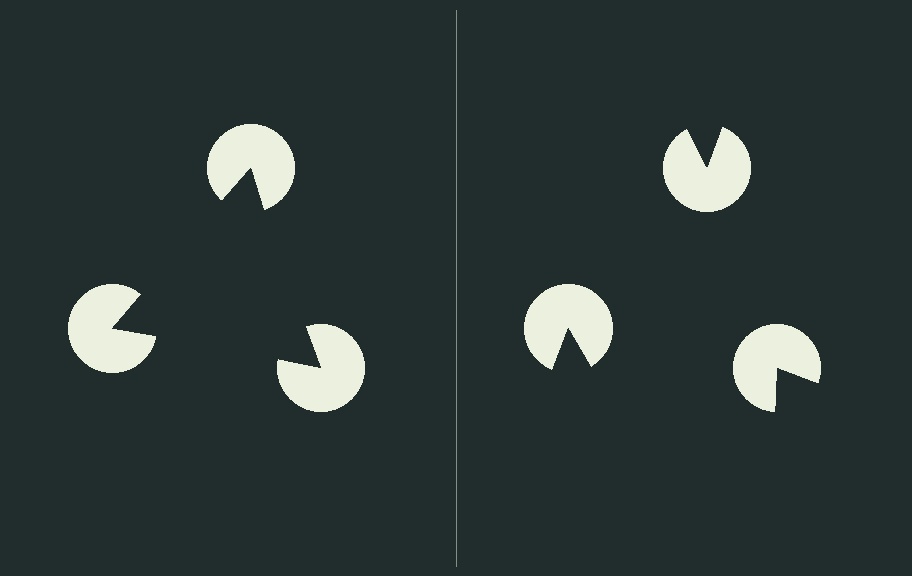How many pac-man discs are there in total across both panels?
6 — 3 on each side.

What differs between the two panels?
The pac-man discs are positioned identically on both sides; only the wedge orientations differ. On the left they align to a triangle; on the right they are misaligned.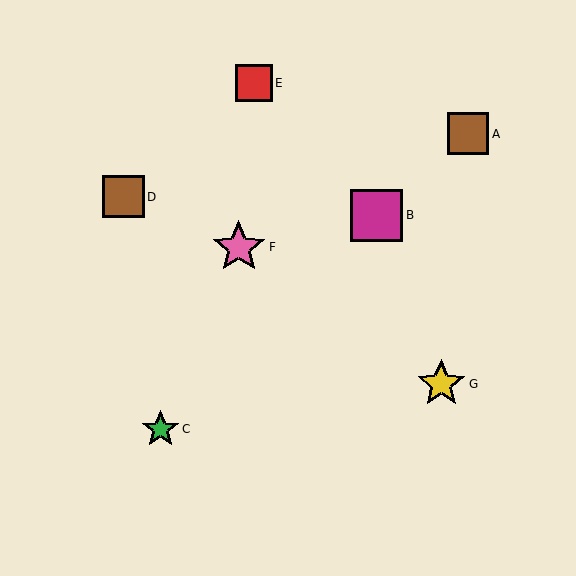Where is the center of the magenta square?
The center of the magenta square is at (377, 215).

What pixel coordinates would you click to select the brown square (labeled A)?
Click at (468, 134) to select the brown square A.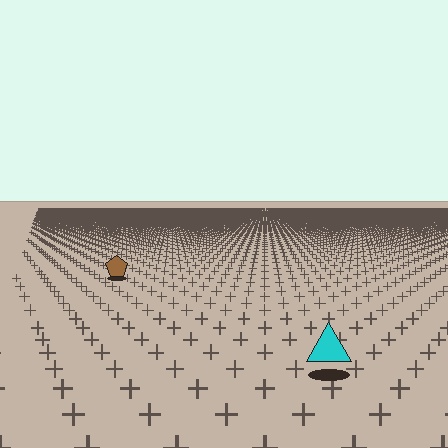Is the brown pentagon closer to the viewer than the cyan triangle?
No. The cyan triangle is closer — you can tell from the texture gradient: the ground texture is coarser near it.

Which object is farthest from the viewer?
The brown pentagon is farthest from the viewer. It appears smaller and the ground texture around it is denser.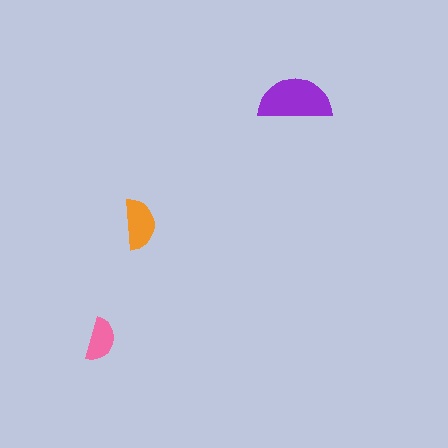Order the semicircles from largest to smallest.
the purple one, the orange one, the pink one.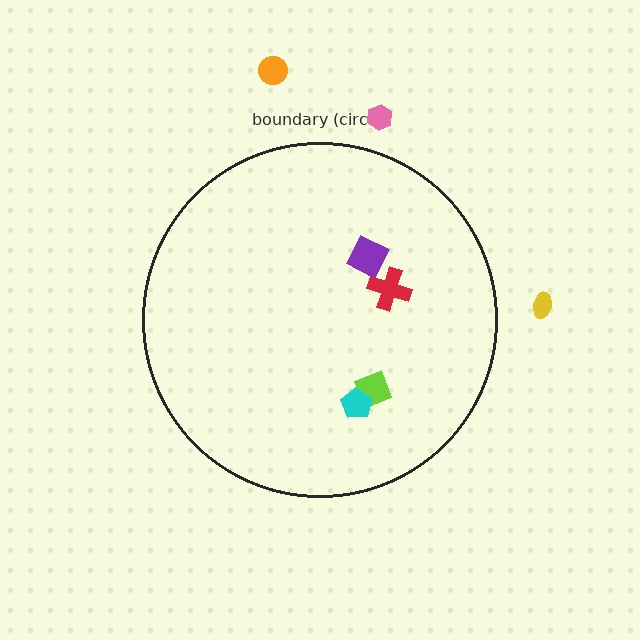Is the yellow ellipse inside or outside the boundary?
Outside.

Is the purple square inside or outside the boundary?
Inside.